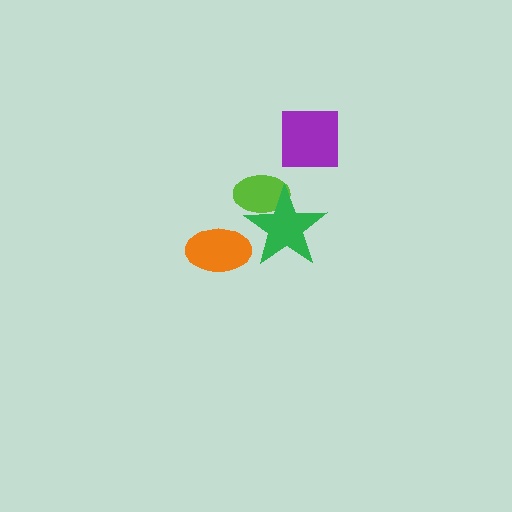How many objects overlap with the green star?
1 object overlaps with the green star.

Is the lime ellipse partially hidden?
Yes, it is partially covered by another shape.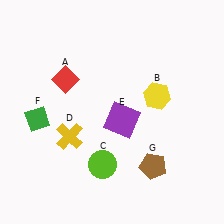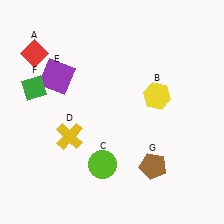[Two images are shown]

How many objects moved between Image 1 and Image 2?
3 objects moved between the two images.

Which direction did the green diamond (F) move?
The green diamond (F) moved up.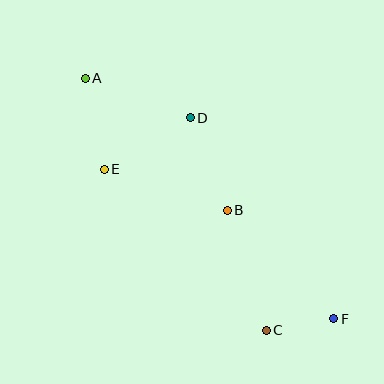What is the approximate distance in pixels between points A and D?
The distance between A and D is approximately 112 pixels.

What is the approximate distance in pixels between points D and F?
The distance between D and F is approximately 247 pixels.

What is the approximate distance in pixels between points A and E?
The distance between A and E is approximately 93 pixels.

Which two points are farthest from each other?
Points A and F are farthest from each other.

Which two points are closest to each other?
Points C and F are closest to each other.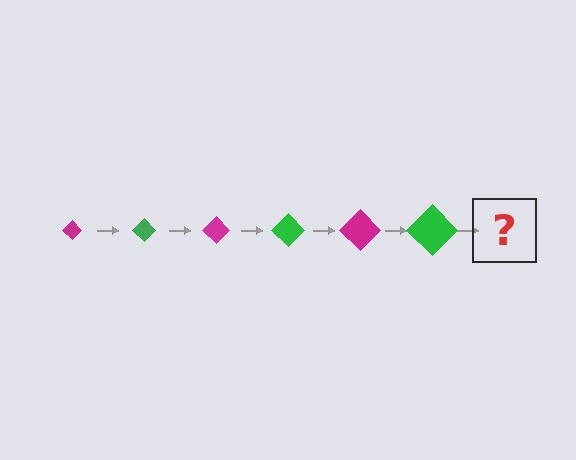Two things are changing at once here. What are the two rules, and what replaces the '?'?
The two rules are that the diamond grows larger each step and the color cycles through magenta and green. The '?' should be a magenta diamond, larger than the previous one.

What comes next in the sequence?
The next element should be a magenta diamond, larger than the previous one.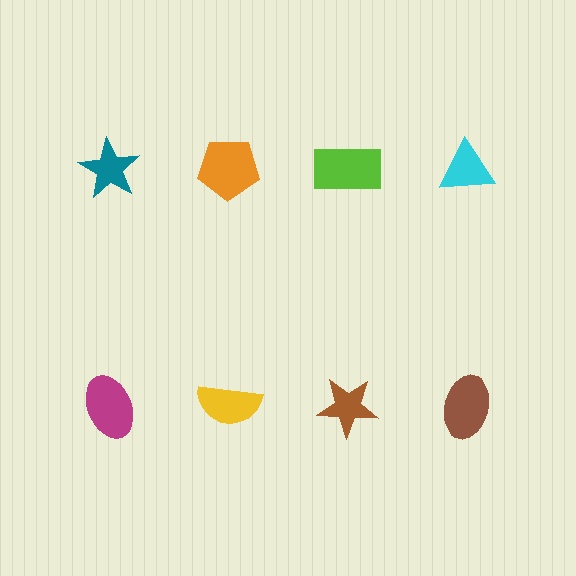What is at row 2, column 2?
A yellow semicircle.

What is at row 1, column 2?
An orange pentagon.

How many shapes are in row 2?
4 shapes.